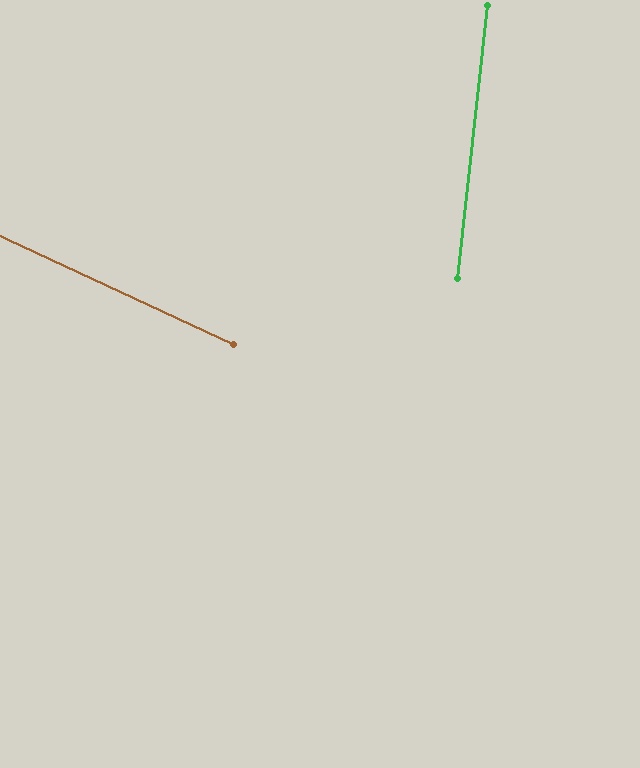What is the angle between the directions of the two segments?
Approximately 71 degrees.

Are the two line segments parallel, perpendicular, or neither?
Neither parallel nor perpendicular — they differ by about 71°.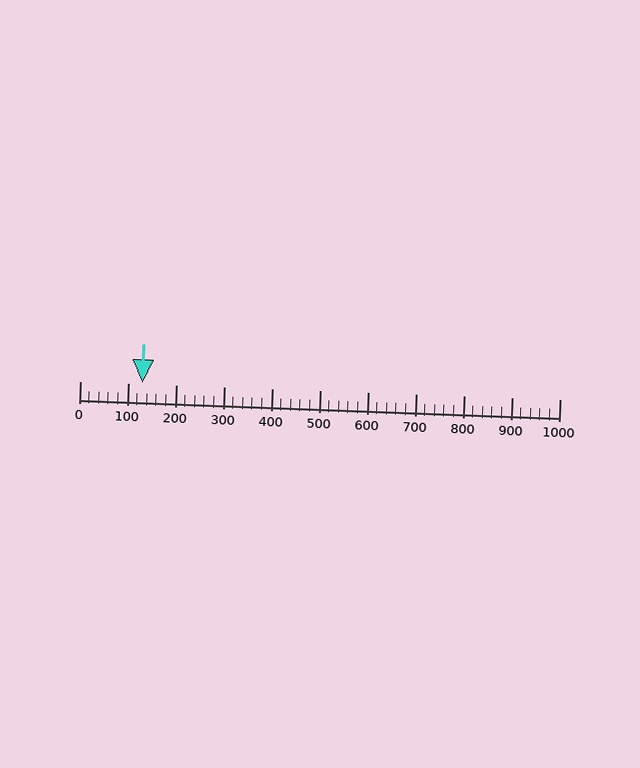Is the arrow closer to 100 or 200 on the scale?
The arrow is closer to 100.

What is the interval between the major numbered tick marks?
The major tick marks are spaced 100 units apart.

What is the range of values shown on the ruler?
The ruler shows values from 0 to 1000.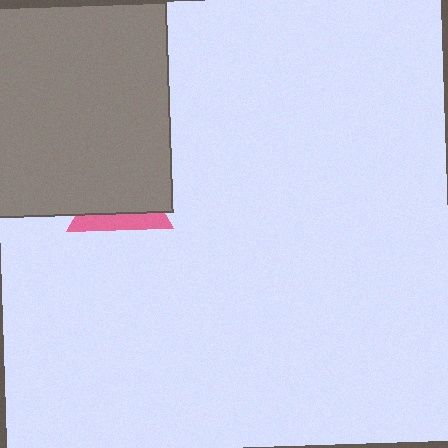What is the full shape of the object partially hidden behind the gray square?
The partially hidden object is a pink triangle.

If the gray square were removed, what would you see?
You would see the complete pink triangle.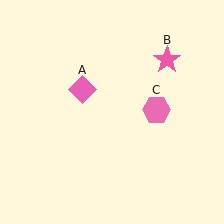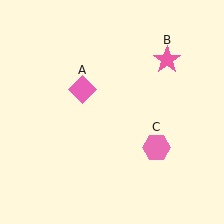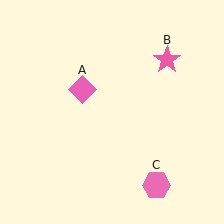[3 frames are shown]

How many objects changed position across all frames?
1 object changed position: pink hexagon (object C).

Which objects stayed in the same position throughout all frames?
Pink diamond (object A) and pink star (object B) remained stationary.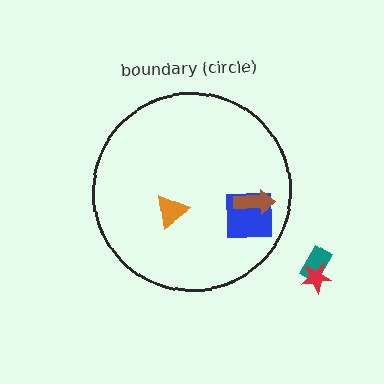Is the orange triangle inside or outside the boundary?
Inside.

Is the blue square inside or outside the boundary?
Inside.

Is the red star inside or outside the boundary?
Outside.